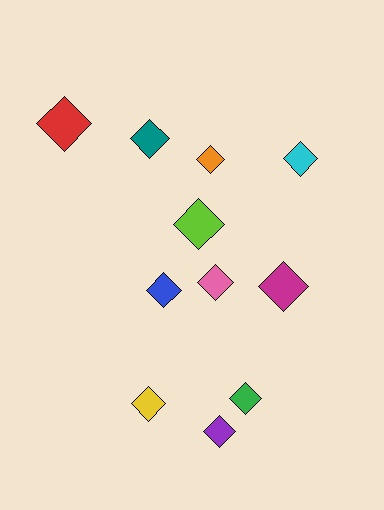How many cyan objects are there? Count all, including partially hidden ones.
There is 1 cyan object.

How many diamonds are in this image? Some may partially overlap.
There are 11 diamonds.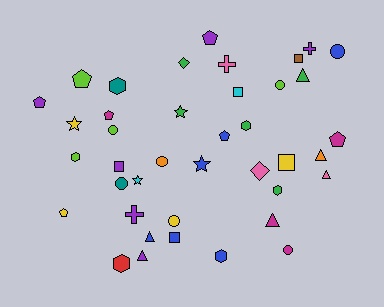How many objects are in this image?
There are 40 objects.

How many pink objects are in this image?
There are 3 pink objects.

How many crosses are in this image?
There are 3 crosses.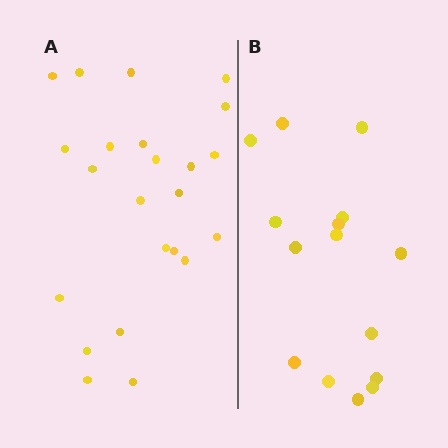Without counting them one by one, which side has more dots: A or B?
Region A (the left region) has more dots.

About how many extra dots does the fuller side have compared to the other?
Region A has roughly 8 or so more dots than region B.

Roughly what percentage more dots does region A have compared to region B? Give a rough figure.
About 55% more.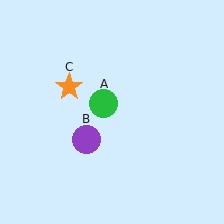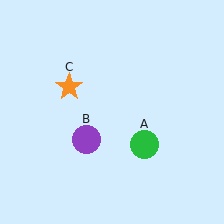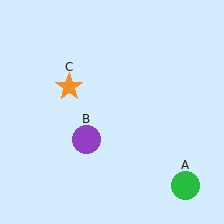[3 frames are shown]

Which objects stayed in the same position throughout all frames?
Purple circle (object B) and orange star (object C) remained stationary.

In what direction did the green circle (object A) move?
The green circle (object A) moved down and to the right.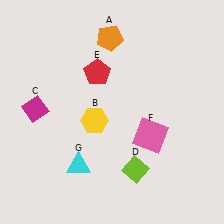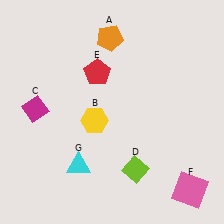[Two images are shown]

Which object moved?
The pink square (F) moved down.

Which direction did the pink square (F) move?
The pink square (F) moved down.